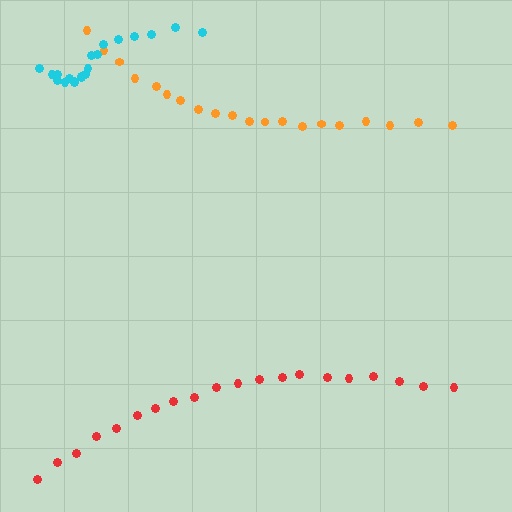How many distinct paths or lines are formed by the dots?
There are 3 distinct paths.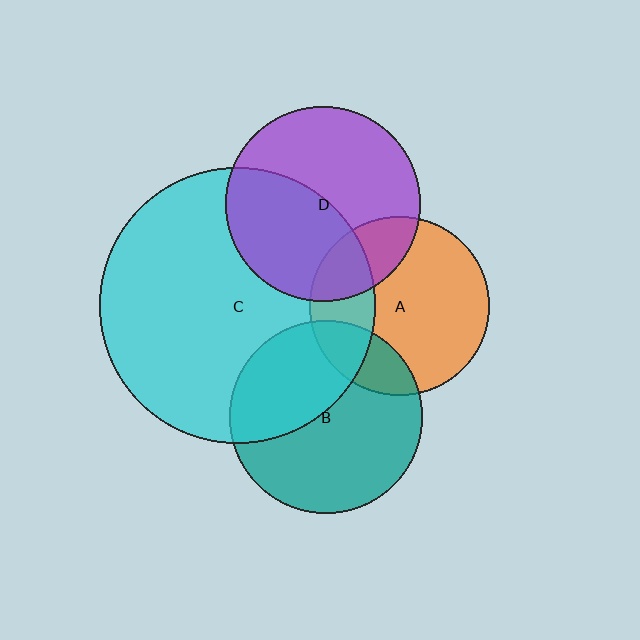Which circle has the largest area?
Circle C (cyan).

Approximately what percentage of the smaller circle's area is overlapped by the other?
Approximately 20%.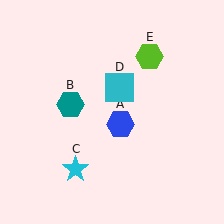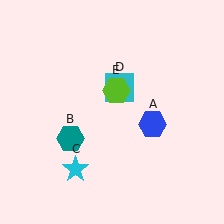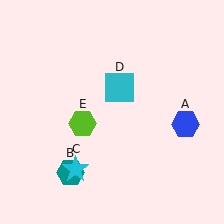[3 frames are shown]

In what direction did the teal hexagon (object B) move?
The teal hexagon (object B) moved down.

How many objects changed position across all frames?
3 objects changed position: blue hexagon (object A), teal hexagon (object B), lime hexagon (object E).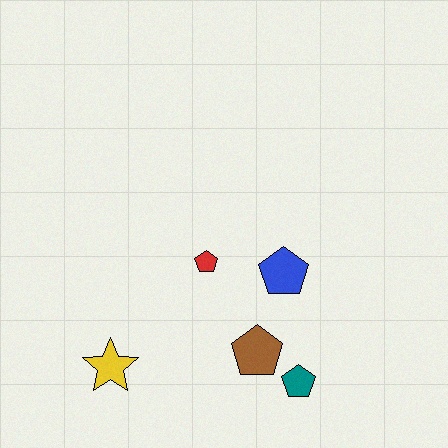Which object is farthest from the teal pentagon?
The yellow star is farthest from the teal pentagon.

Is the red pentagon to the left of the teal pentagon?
Yes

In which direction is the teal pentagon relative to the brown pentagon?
The teal pentagon is to the right of the brown pentagon.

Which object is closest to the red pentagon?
The blue pentagon is closest to the red pentagon.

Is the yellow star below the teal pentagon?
No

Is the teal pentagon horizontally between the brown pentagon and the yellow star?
No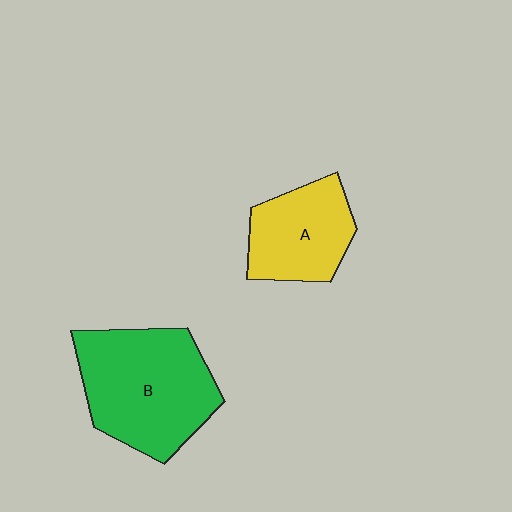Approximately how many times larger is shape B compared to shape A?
Approximately 1.6 times.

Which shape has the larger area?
Shape B (green).